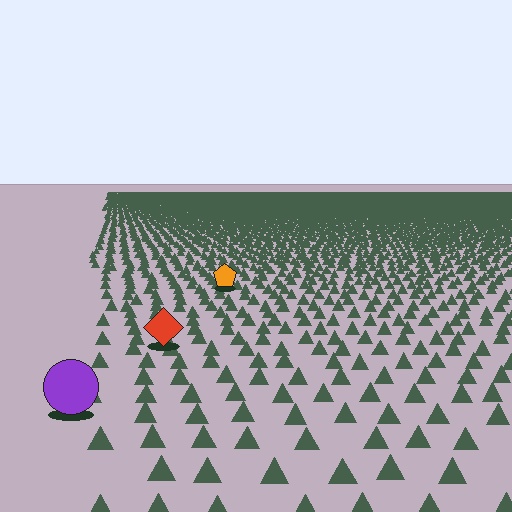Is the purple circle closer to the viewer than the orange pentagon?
Yes. The purple circle is closer — you can tell from the texture gradient: the ground texture is coarser near it.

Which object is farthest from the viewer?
The orange pentagon is farthest from the viewer. It appears smaller and the ground texture around it is denser.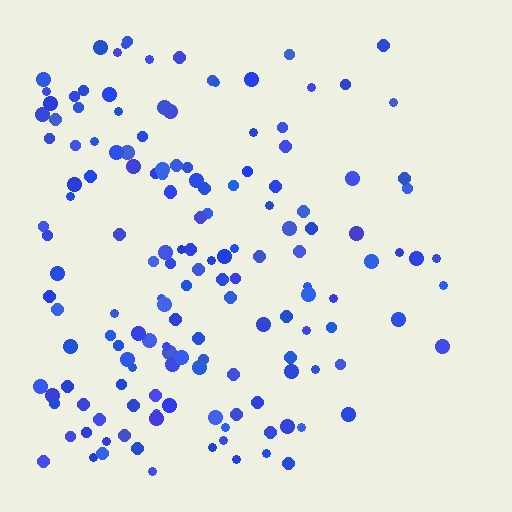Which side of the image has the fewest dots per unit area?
The right.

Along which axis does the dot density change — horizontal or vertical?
Horizontal.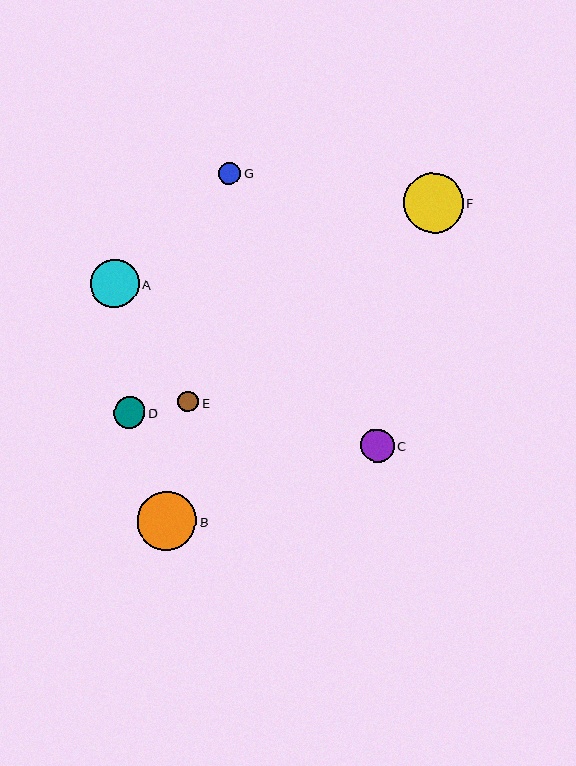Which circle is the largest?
Circle F is the largest with a size of approximately 60 pixels.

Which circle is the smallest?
Circle E is the smallest with a size of approximately 21 pixels.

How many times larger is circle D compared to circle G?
Circle D is approximately 1.4 times the size of circle G.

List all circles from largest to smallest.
From largest to smallest: F, B, A, C, D, G, E.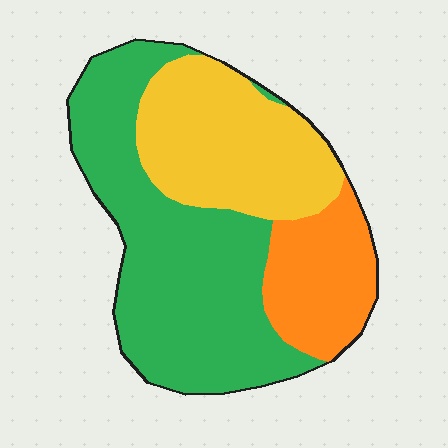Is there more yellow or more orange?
Yellow.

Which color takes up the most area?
Green, at roughly 50%.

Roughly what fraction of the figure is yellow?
Yellow takes up about one third (1/3) of the figure.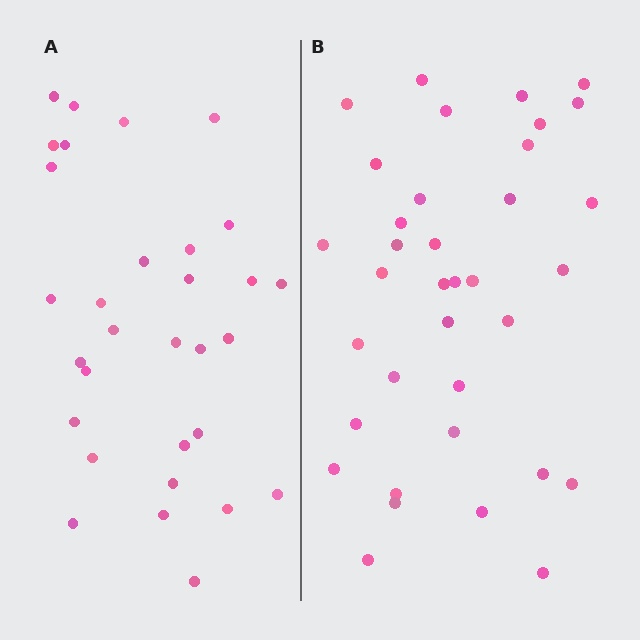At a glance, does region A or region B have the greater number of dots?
Region B (the right region) has more dots.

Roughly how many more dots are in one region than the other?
Region B has about 5 more dots than region A.